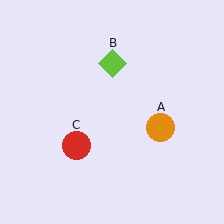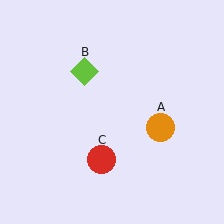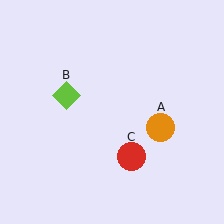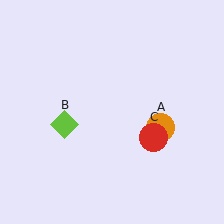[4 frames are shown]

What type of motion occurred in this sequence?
The lime diamond (object B), red circle (object C) rotated counterclockwise around the center of the scene.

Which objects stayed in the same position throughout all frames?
Orange circle (object A) remained stationary.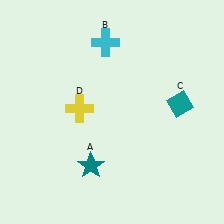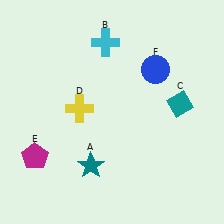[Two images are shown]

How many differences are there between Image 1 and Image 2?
There are 2 differences between the two images.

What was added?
A magenta pentagon (E), a blue circle (F) were added in Image 2.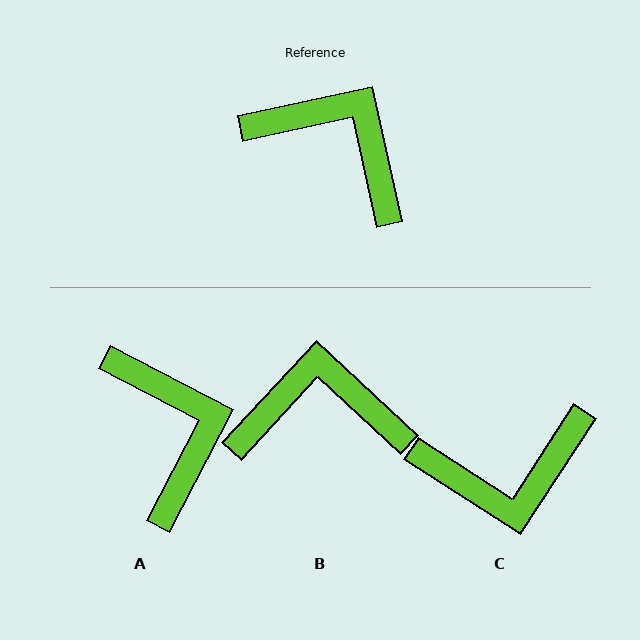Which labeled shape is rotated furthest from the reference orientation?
C, about 135 degrees away.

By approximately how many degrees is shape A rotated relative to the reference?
Approximately 40 degrees clockwise.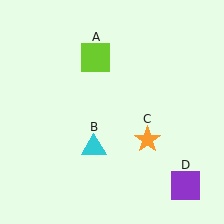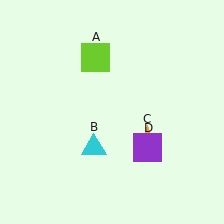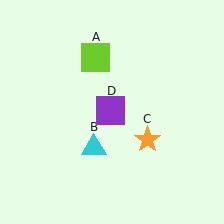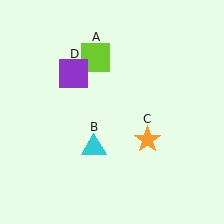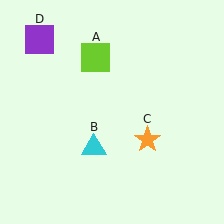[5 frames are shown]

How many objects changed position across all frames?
1 object changed position: purple square (object D).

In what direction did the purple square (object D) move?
The purple square (object D) moved up and to the left.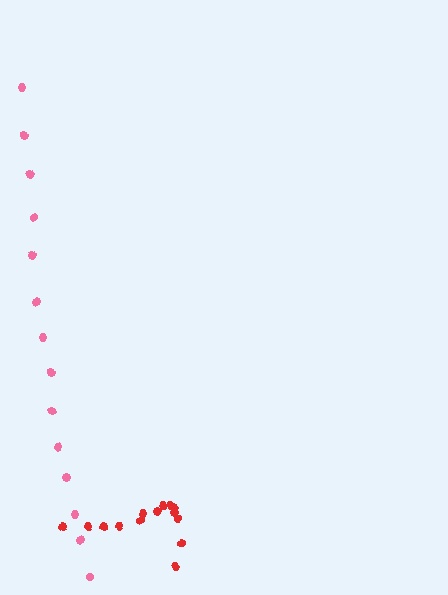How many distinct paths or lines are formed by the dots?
There are 2 distinct paths.